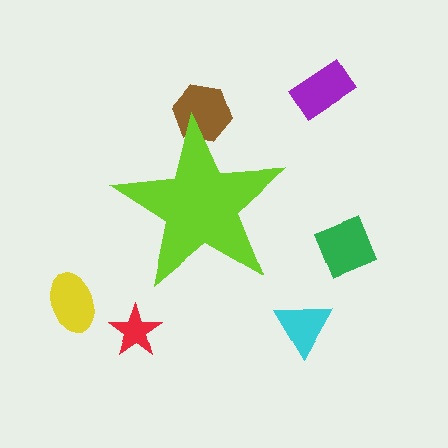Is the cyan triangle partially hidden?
No, the cyan triangle is fully visible.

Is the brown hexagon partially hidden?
Yes, the brown hexagon is partially hidden behind the lime star.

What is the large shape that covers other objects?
A lime star.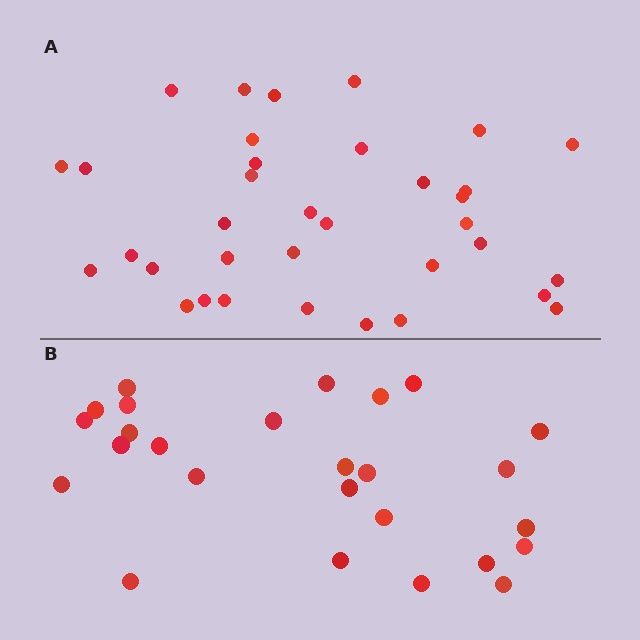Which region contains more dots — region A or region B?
Region A (the top region) has more dots.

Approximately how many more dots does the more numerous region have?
Region A has roughly 8 or so more dots than region B.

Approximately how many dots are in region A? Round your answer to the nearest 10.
About 40 dots. (The exact count is 35, which rounds to 40.)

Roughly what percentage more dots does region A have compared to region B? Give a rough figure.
About 35% more.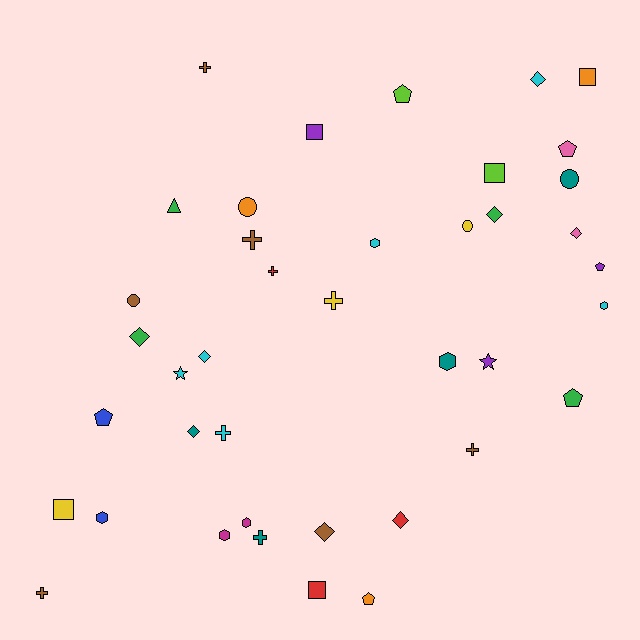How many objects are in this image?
There are 40 objects.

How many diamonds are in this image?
There are 8 diamonds.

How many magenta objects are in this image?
There are 2 magenta objects.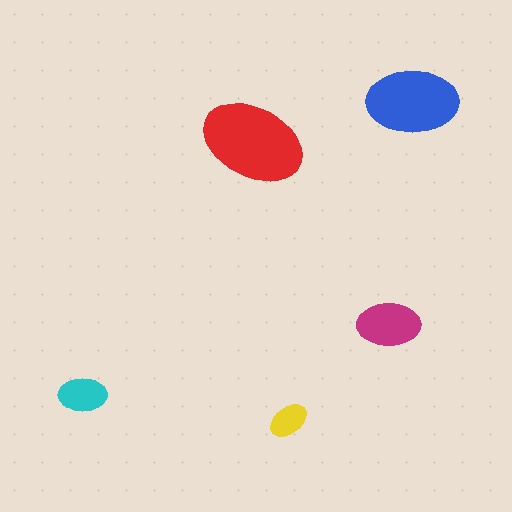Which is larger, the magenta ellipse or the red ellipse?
The red one.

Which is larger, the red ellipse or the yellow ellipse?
The red one.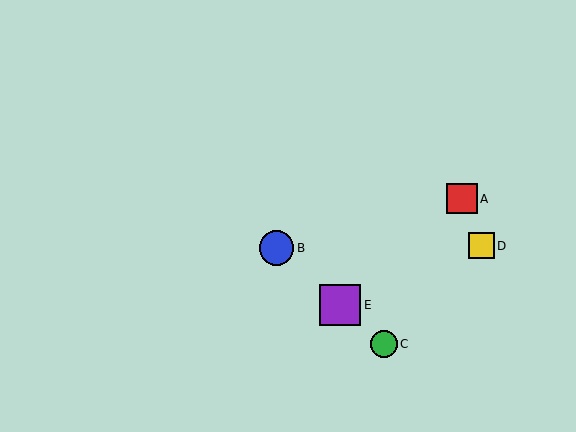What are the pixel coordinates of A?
Object A is at (462, 199).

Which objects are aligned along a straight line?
Objects B, C, E are aligned along a straight line.